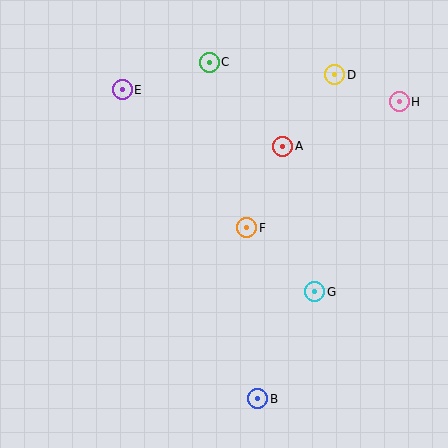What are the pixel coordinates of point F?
Point F is at (247, 228).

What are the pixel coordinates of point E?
Point E is at (122, 90).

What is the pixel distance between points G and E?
The distance between G and E is 279 pixels.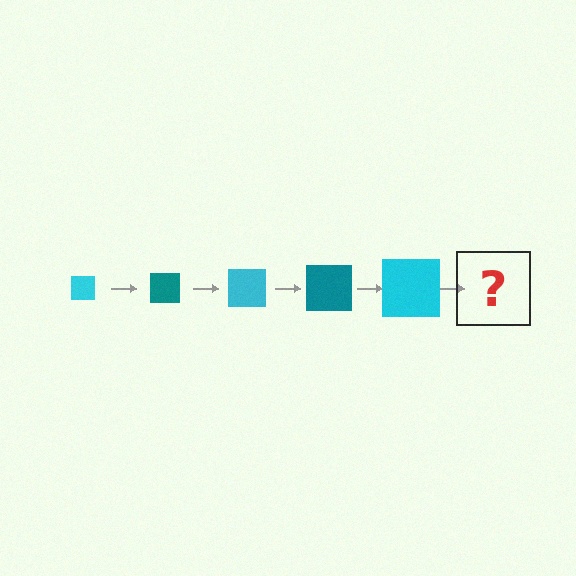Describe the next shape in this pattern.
It should be a teal square, larger than the previous one.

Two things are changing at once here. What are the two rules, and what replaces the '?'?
The two rules are that the square grows larger each step and the color cycles through cyan and teal. The '?' should be a teal square, larger than the previous one.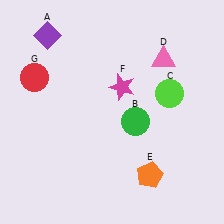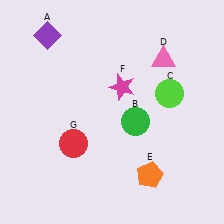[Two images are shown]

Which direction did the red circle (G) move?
The red circle (G) moved down.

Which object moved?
The red circle (G) moved down.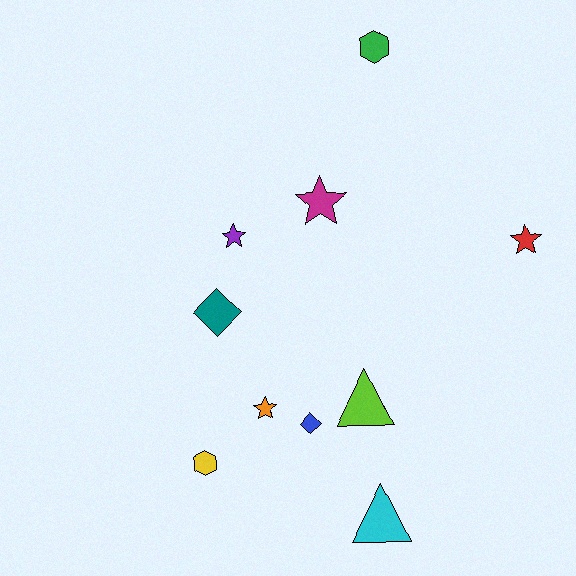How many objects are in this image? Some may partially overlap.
There are 10 objects.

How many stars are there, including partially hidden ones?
There are 4 stars.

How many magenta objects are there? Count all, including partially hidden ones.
There is 1 magenta object.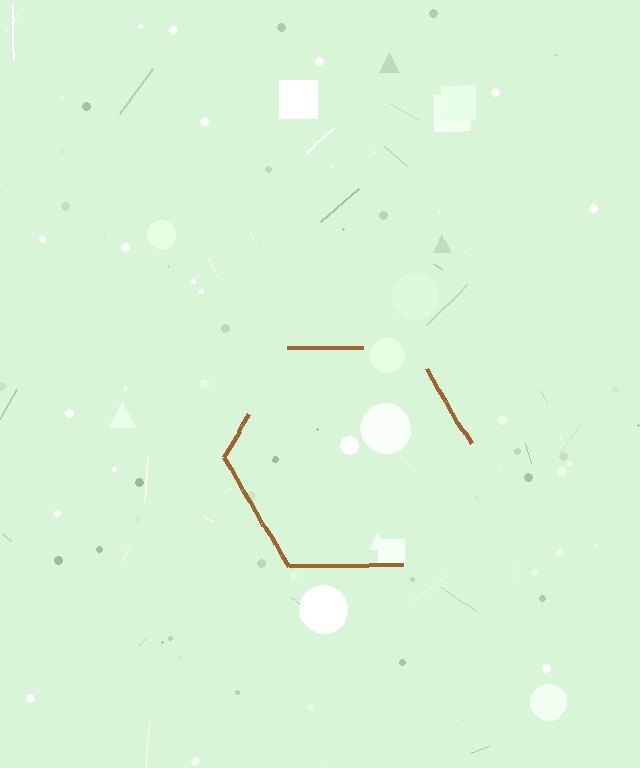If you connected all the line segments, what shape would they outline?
They would outline a hexagon.